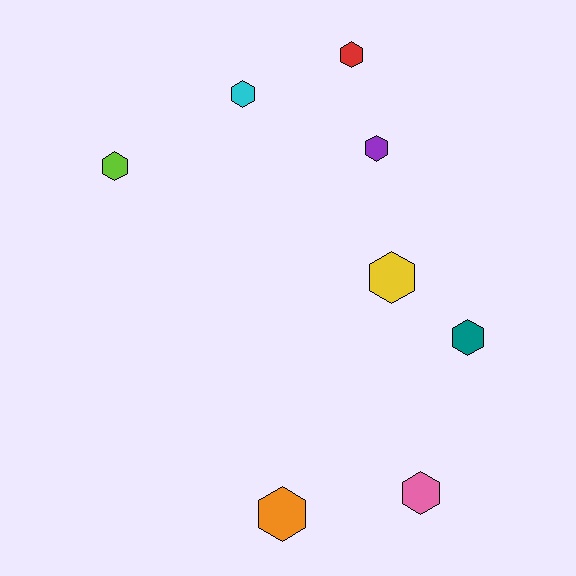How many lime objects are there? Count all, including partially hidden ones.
There is 1 lime object.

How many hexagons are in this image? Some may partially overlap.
There are 8 hexagons.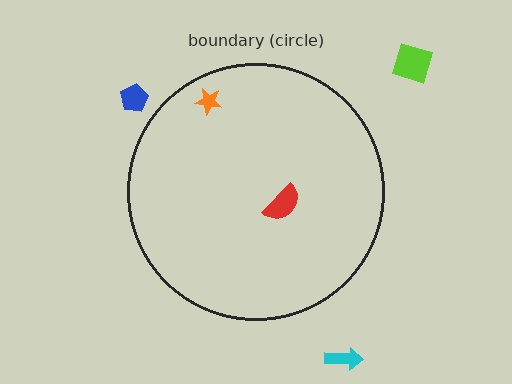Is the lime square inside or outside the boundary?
Outside.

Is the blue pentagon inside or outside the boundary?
Outside.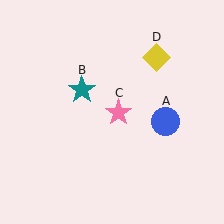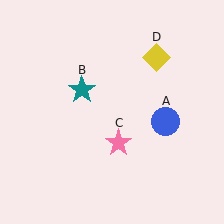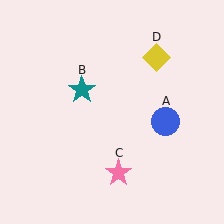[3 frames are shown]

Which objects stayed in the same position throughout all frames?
Blue circle (object A) and teal star (object B) and yellow diamond (object D) remained stationary.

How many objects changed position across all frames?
1 object changed position: pink star (object C).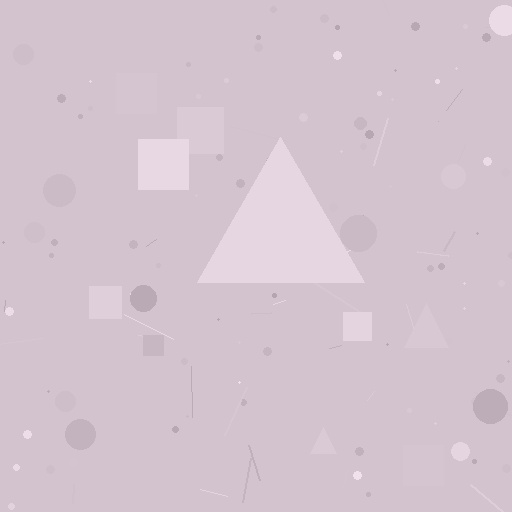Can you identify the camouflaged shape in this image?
The camouflaged shape is a triangle.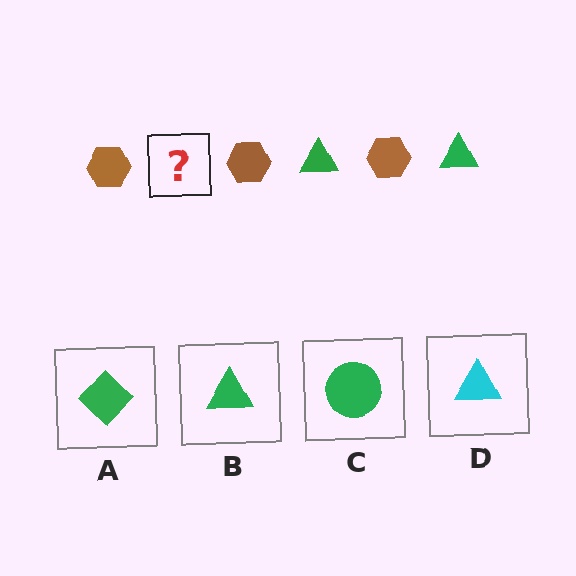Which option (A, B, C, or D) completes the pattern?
B.